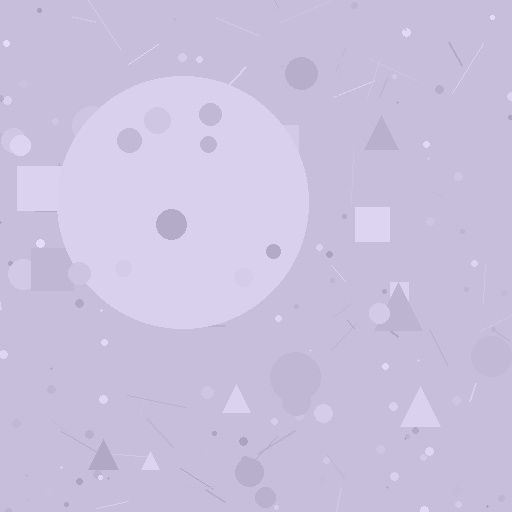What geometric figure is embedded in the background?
A circle is embedded in the background.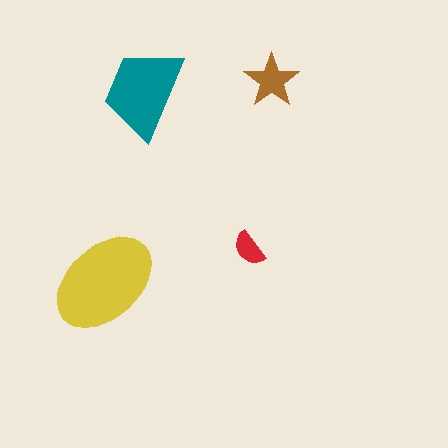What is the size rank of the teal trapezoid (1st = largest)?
2nd.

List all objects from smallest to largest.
The red semicircle, the brown star, the teal trapezoid, the yellow ellipse.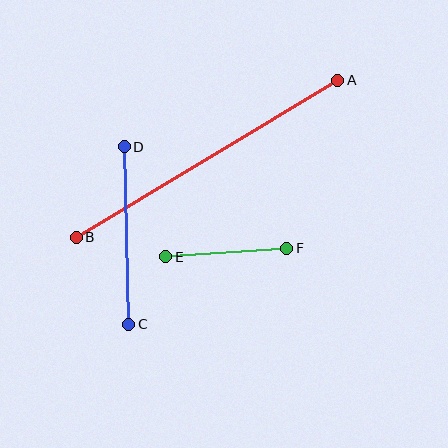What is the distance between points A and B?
The distance is approximately 305 pixels.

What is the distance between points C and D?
The distance is approximately 178 pixels.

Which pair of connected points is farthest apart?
Points A and B are farthest apart.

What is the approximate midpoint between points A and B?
The midpoint is at approximately (207, 159) pixels.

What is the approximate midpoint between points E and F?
The midpoint is at approximately (226, 252) pixels.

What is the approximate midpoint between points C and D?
The midpoint is at approximately (126, 236) pixels.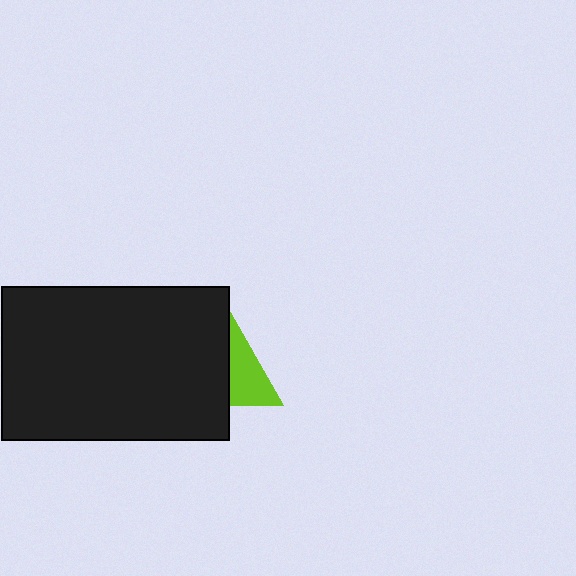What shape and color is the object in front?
The object in front is a black rectangle.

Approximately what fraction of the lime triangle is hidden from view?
Roughly 61% of the lime triangle is hidden behind the black rectangle.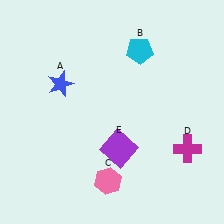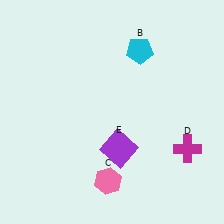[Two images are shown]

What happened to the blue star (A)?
The blue star (A) was removed in Image 2. It was in the top-left area of Image 1.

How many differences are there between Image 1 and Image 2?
There is 1 difference between the two images.